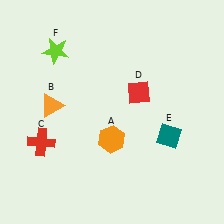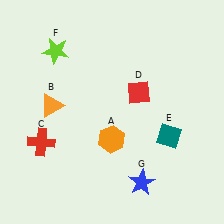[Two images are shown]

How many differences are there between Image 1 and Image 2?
There is 1 difference between the two images.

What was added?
A blue star (G) was added in Image 2.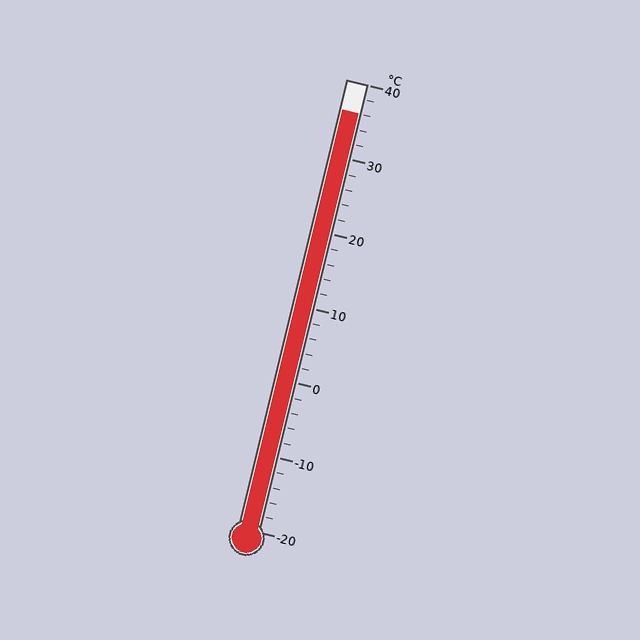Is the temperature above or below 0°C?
The temperature is above 0°C.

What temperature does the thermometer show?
The thermometer shows approximately 36°C.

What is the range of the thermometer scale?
The thermometer scale ranges from -20°C to 40°C.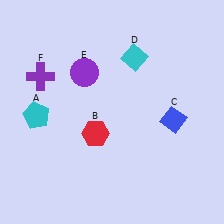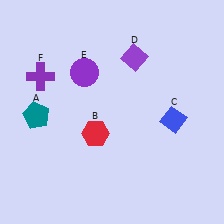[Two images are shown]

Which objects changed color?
A changed from cyan to teal. D changed from cyan to purple.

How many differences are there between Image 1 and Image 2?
There are 2 differences between the two images.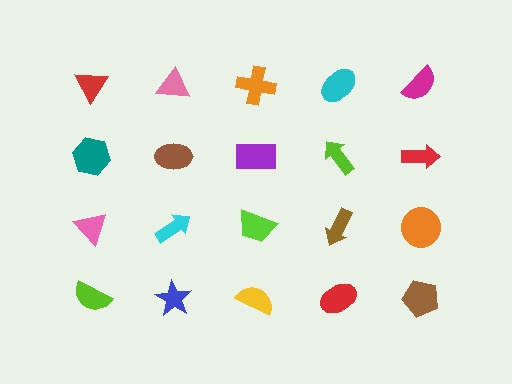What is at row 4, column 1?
A lime semicircle.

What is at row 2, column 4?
A lime arrow.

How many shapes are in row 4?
5 shapes.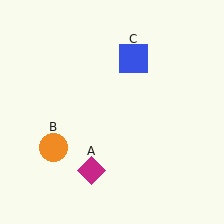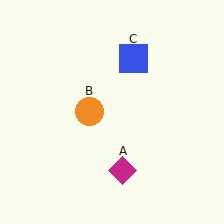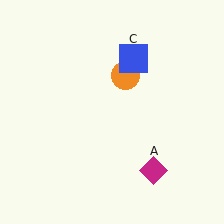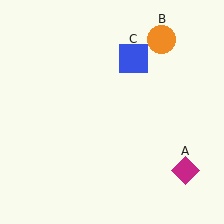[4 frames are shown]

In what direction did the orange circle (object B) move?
The orange circle (object B) moved up and to the right.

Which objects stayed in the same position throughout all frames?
Blue square (object C) remained stationary.